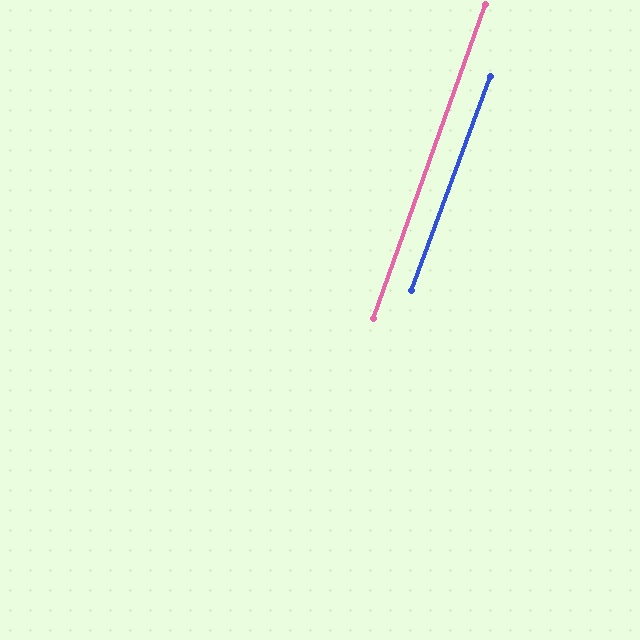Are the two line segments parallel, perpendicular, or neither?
Parallel — their directions differ by only 0.6°.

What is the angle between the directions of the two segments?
Approximately 1 degree.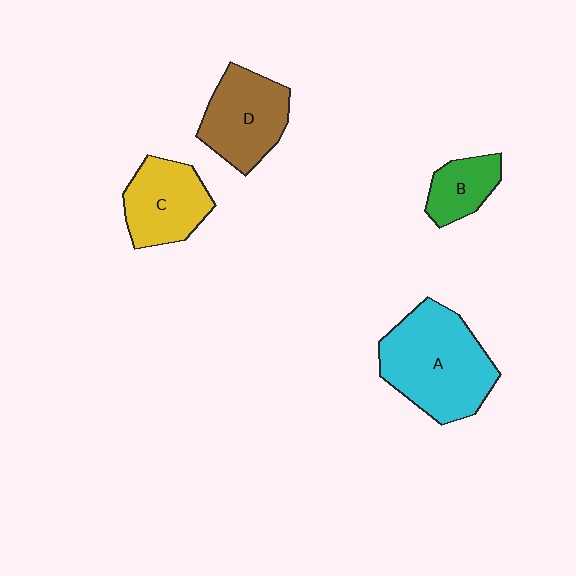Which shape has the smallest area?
Shape B (green).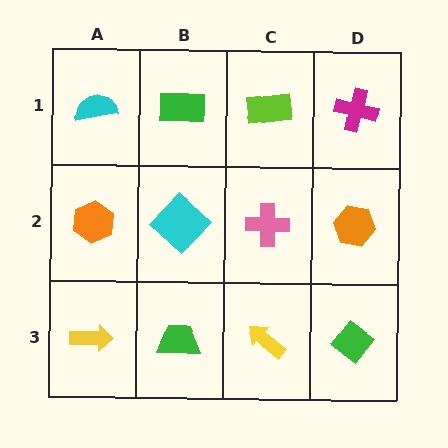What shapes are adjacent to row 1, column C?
A pink cross (row 2, column C), a green rectangle (row 1, column B), a magenta cross (row 1, column D).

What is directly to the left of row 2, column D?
A pink cross.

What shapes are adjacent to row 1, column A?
An orange hexagon (row 2, column A), a green rectangle (row 1, column B).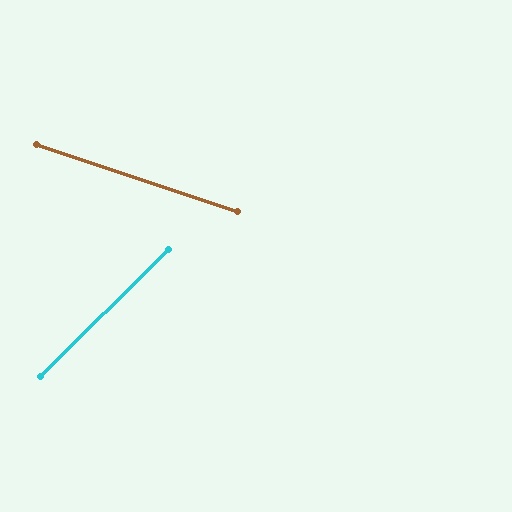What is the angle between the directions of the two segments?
Approximately 64 degrees.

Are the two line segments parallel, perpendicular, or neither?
Neither parallel nor perpendicular — they differ by about 64°.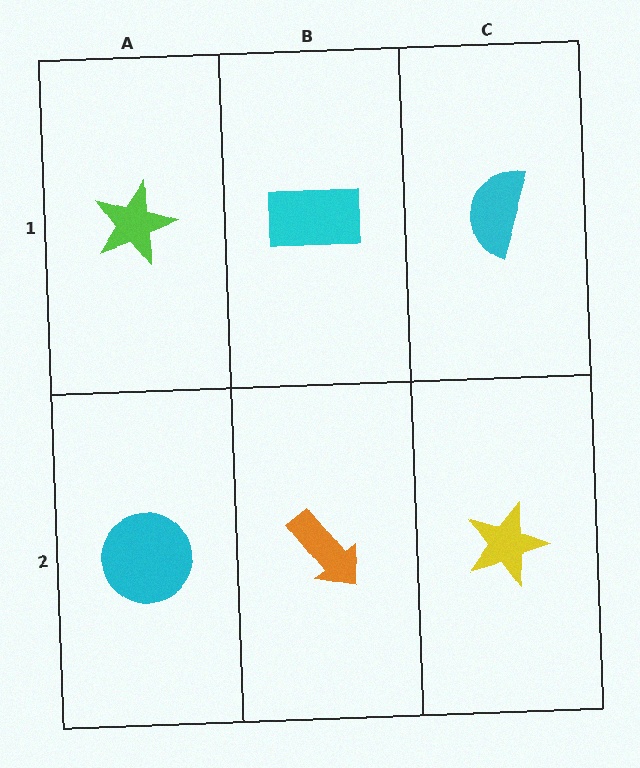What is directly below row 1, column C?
A yellow star.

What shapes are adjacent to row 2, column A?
A lime star (row 1, column A), an orange arrow (row 2, column B).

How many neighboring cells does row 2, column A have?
2.